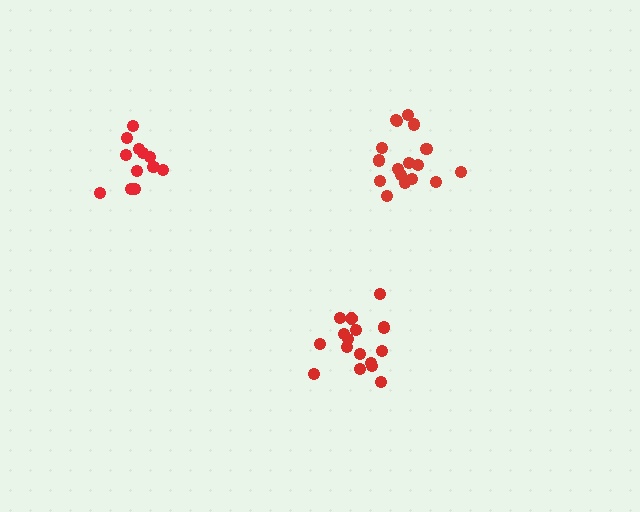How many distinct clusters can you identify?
There are 3 distinct clusters.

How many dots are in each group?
Group 1: 16 dots, Group 2: 17 dots, Group 3: 12 dots (45 total).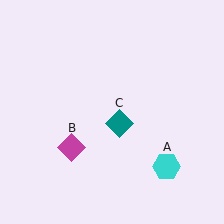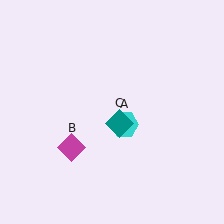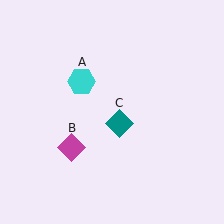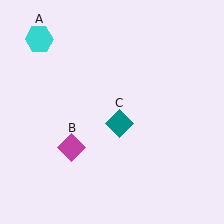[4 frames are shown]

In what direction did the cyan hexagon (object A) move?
The cyan hexagon (object A) moved up and to the left.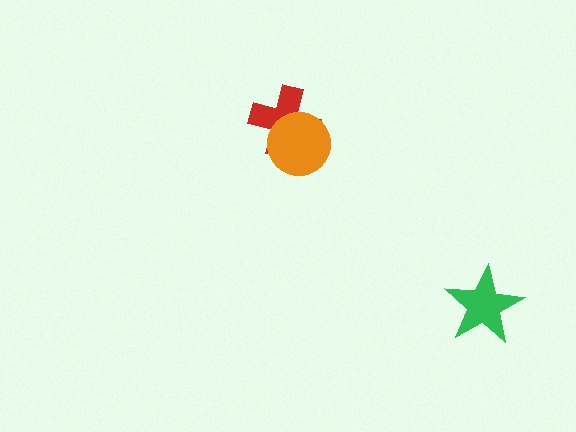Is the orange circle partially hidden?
No, no other shape covers it.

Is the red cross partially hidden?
Yes, it is partially covered by another shape.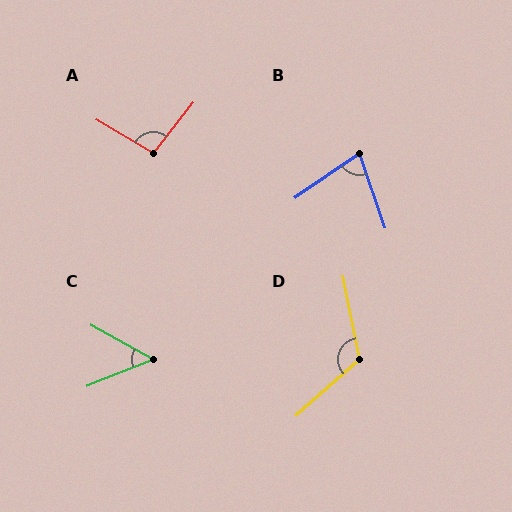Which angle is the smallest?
C, at approximately 51 degrees.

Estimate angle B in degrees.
Approximately 74 degrees.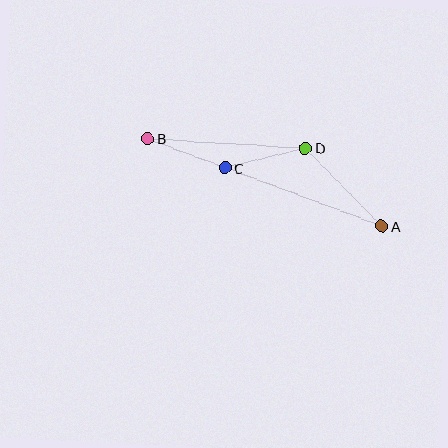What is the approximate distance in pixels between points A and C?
The distance between A and C is approximately 167 pixels.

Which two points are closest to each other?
Points B and C are closest to each other.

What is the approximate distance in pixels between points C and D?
The distance between C and D is approximately 83 pixels.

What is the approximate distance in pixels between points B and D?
The distance between B and D is approximately 158 pixels.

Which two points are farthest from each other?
Points A and B are farthest from each other.